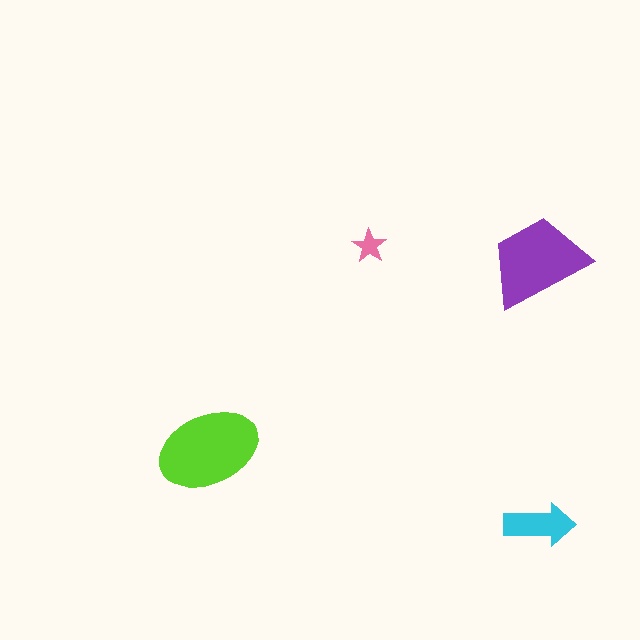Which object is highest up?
The pink star is topmost.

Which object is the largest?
The lime ellipse.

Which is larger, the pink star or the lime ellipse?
The lime ellipse.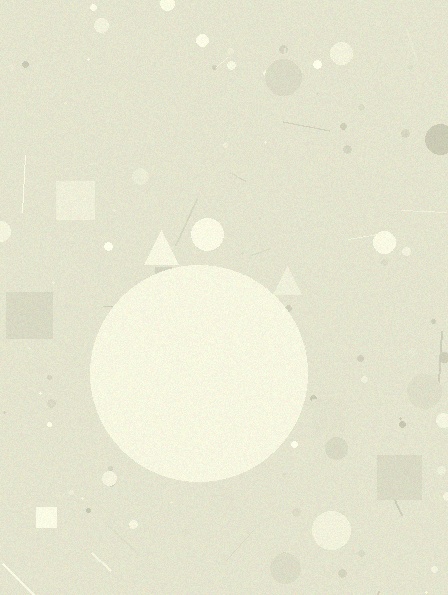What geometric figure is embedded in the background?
A circle is embedded in the background.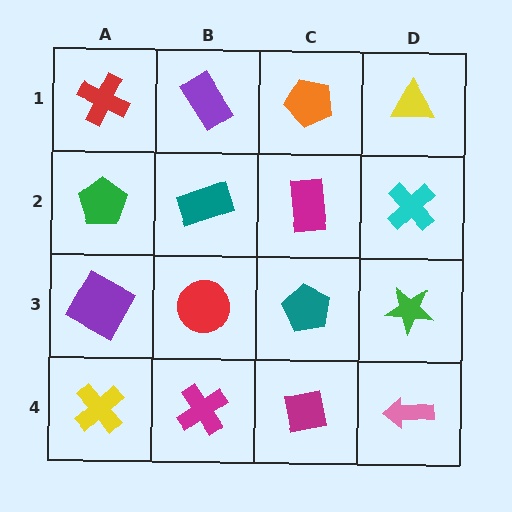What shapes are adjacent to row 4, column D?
A green star (row 3, column D), a magenta square (row 4, column C).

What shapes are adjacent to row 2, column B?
A purple rectangle (row 1, column B), a red circle (row 3, column B), a green pentagon (row 2, column A), a magenta rectangle (row 2, column C).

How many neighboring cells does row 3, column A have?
3.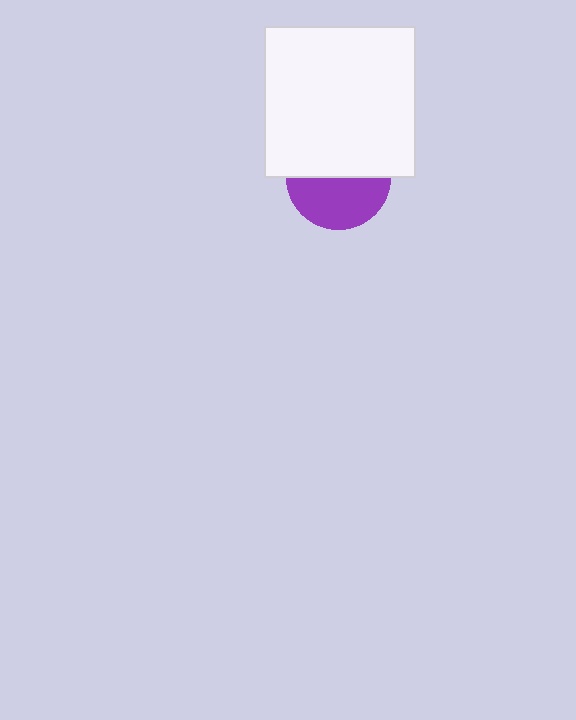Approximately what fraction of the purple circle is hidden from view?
Roughly 50% of the purple circle is hidden behind the white square.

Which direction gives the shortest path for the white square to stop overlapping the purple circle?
Moving up gives the shortest separation.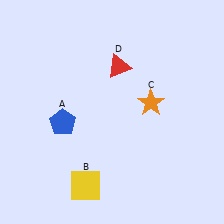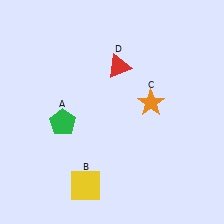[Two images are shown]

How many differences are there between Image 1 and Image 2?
There is 1 difference between the two images.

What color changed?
The pentagon (A) changed from blue in Image 1 to green in Image 2.